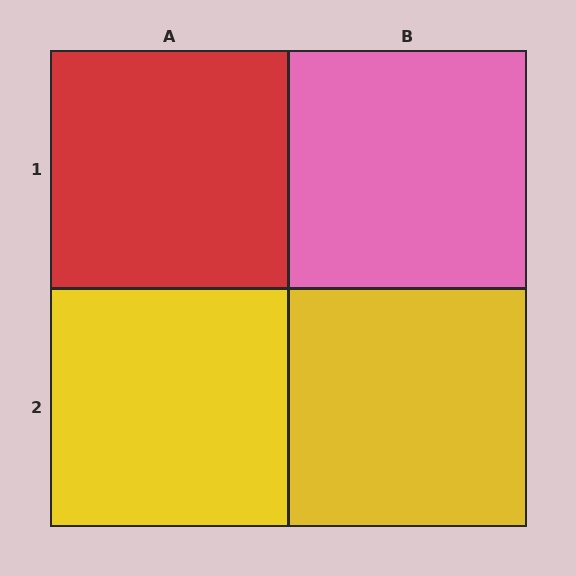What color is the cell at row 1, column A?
Red.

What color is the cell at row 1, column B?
Pink.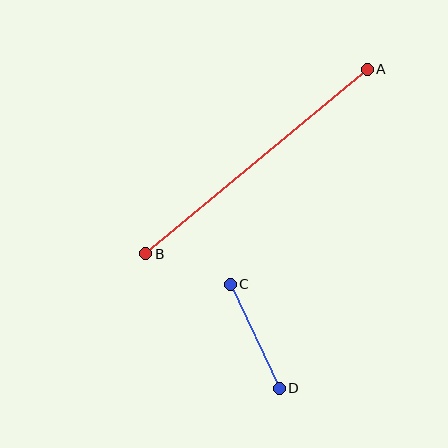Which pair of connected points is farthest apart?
Points A and B are farthest apart.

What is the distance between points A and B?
The distance is approximately 289 pixels.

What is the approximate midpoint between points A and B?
The midpoint is at approximately (256, 161) pixels.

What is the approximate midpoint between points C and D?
The midpoint is at approximately (255, 336) pixels.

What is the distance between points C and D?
The distance is approximately 115 pixels.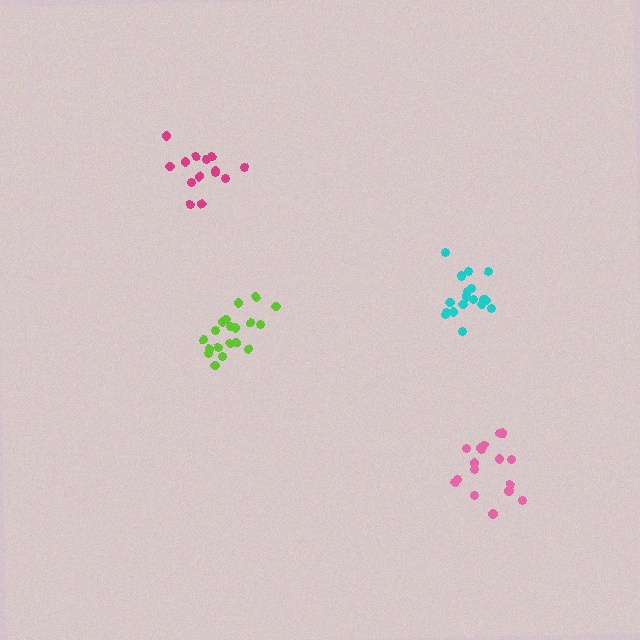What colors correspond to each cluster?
The clusters are colored: pink, lime, cyan, magenta.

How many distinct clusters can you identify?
There are 4 distinct clusters.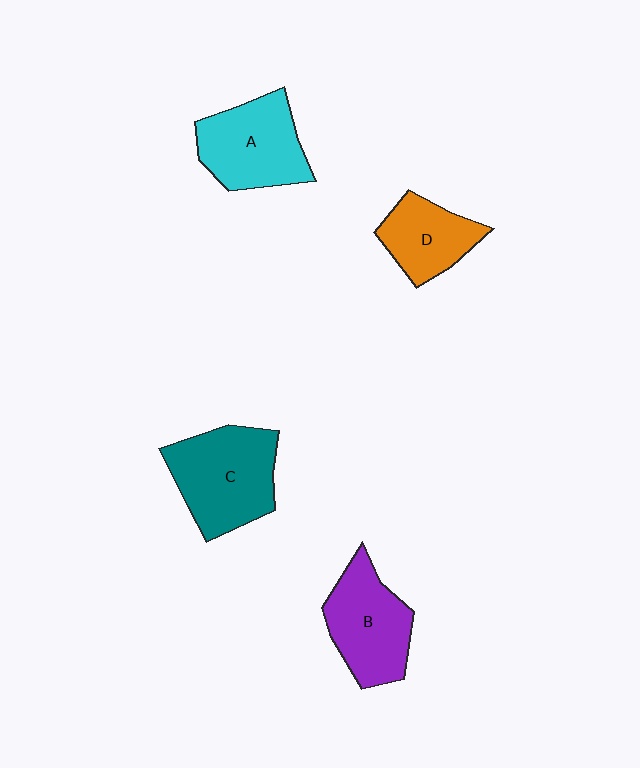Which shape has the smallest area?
Shape D (orange).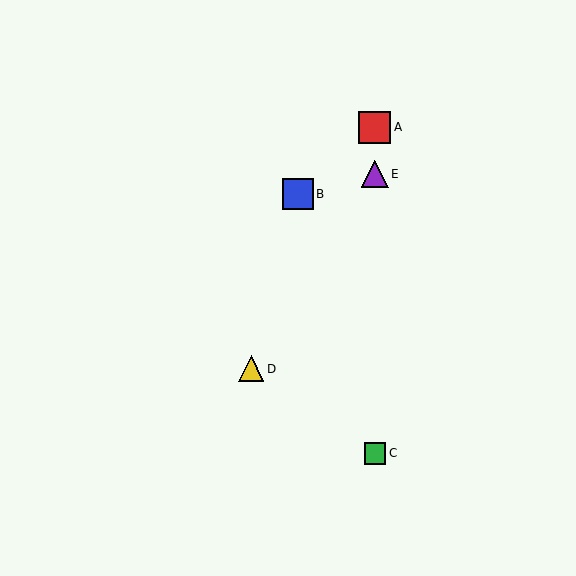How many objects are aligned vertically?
3 objects (A, C, E) are aligned vertically.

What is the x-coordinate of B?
Object B is at x≈298.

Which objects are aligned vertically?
Objects A, C, E are aligned vertically.